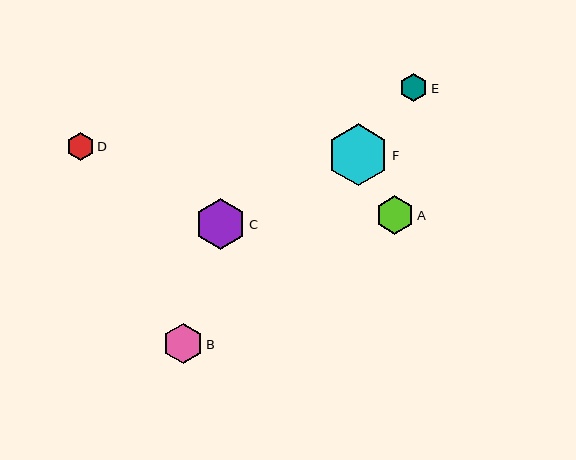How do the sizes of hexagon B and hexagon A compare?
Hexagon B and hexagon A are approximately the same size.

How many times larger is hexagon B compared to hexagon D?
Hexagon B is approximately 1.4 times the size of hexagon D.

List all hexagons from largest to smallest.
From largest to smallest: F, C, B, A, D, E.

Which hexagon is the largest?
Hexagon F is the largest with a size of approximately 62 pixels.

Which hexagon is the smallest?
Hexagon E is the smallest with a size of approximately 28 pixels.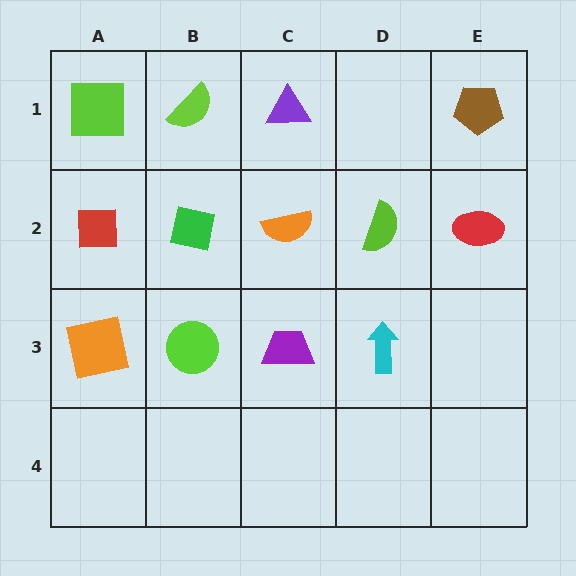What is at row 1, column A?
A lime square.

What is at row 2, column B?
A green square.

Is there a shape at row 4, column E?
No, that cell is empty.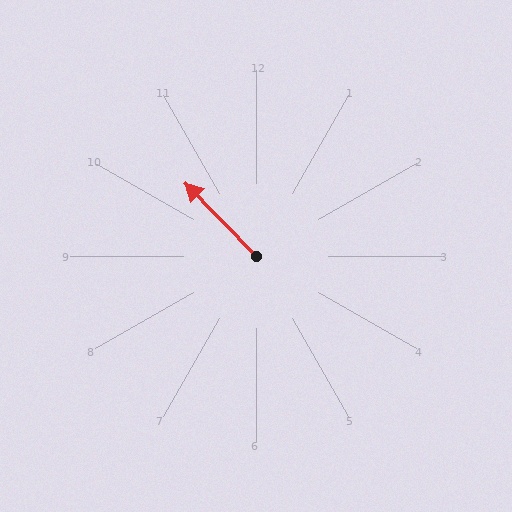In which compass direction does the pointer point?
Northwest.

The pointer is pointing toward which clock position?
Roughly 11 o'clock.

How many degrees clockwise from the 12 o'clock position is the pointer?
Approximately 316 degrees.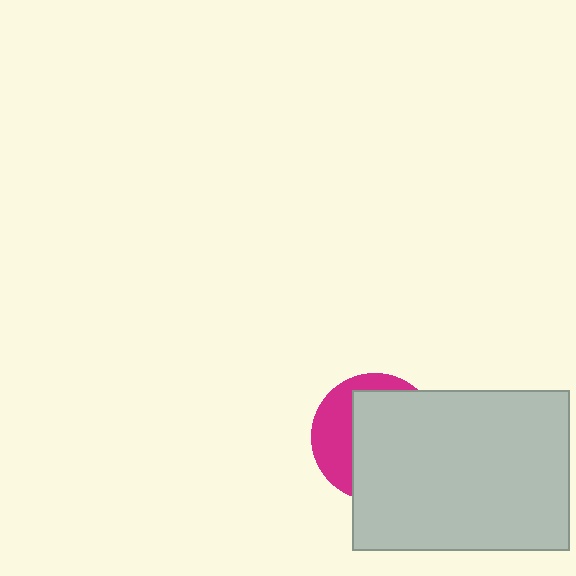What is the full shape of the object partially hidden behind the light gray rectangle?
The partially hidden object is a magenta circle.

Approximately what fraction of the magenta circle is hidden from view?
Roughly 66% of the magenta circle is hidden behind the light gray rectangle.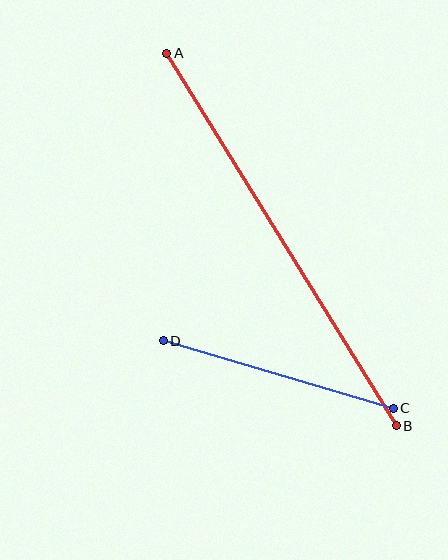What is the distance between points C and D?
The distance is approximately 239 pixels.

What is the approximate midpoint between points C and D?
The midpoint is at approximately (278, 374) pixels.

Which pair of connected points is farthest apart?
Points A and B are farthest apart.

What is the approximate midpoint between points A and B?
The midpoint is at approximately (281, 239) pixels.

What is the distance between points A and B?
The distance is approximately 437 pixels.